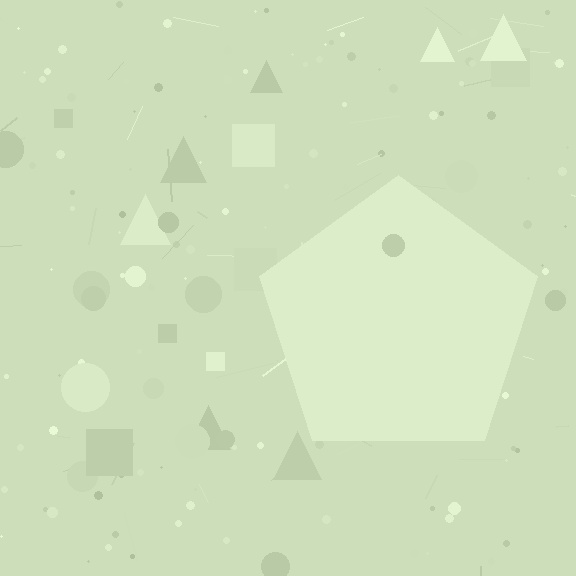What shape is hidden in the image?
A pentagon is hidden in the image.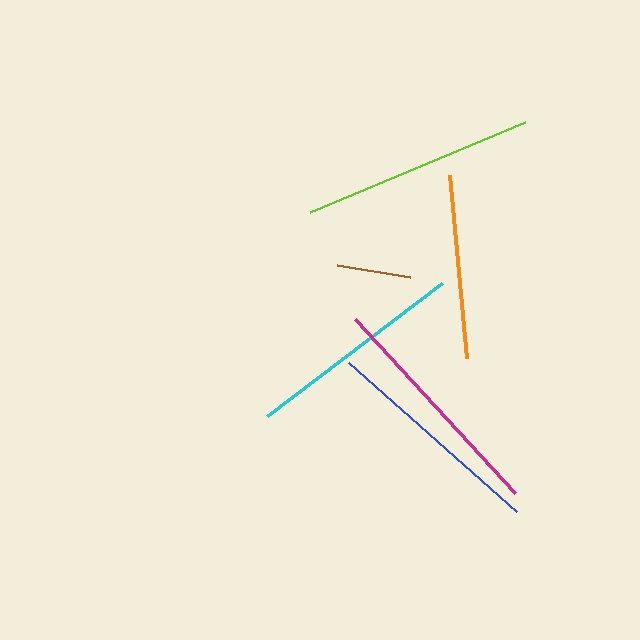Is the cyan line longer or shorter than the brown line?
The cyan line is longer than the brown line.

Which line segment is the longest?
The magenta line is the longest at approximately 236 pixels.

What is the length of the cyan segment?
The cyan segment is approximately 220 pixels long.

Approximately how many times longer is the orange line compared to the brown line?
The orange line is approximately 2.5 times the length of the brown line.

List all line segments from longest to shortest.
From longest to shortest: magenta, lime, blue, cyan, orange, brown.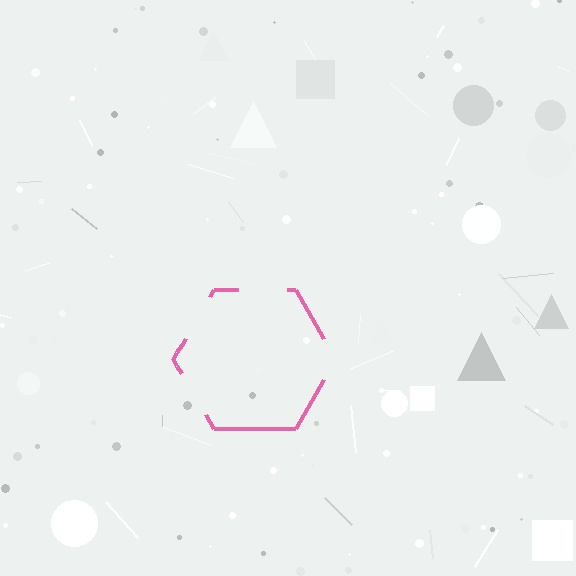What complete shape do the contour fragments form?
The contour fragments form a hexagon.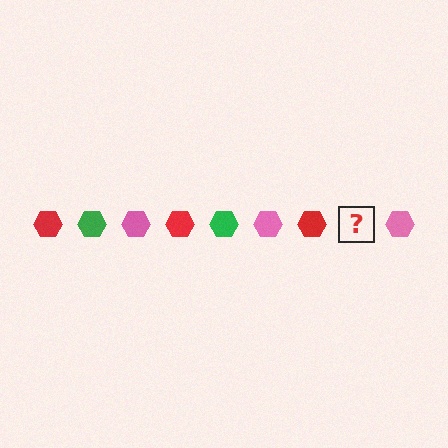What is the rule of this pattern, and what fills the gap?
The rule is that the pattern cycles through red, green, pink hexagons. The gap should be filled with a green hexagon.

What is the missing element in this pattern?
The missing element is a green hexagon.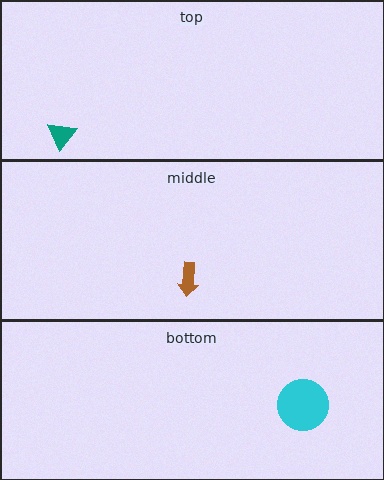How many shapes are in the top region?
1.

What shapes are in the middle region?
The brown arrow.